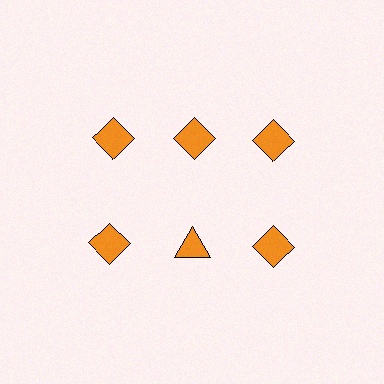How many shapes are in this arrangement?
There are 6 shapes arranged in a grid pattern.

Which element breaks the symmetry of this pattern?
The orange triangle in the second row, second from left column breaks the symmetry. All other shapes are orange diamonds.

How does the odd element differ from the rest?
It has a different shape: triangle instead of diamond.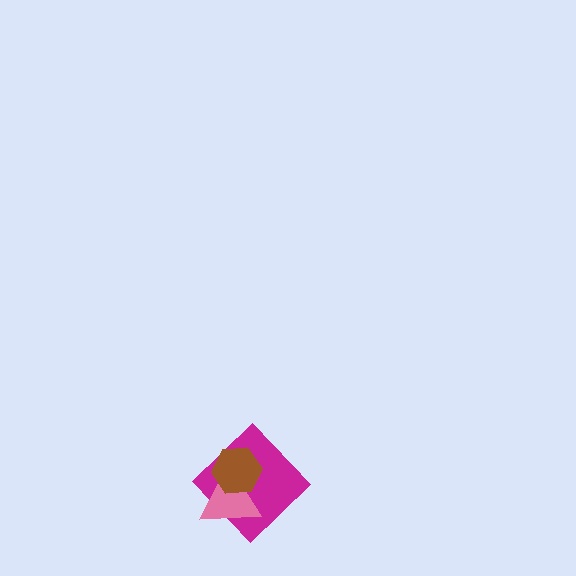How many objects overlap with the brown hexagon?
2 objects overlap with the brown hexagon.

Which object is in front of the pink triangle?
The brown hexagon is in front of the pink triangle.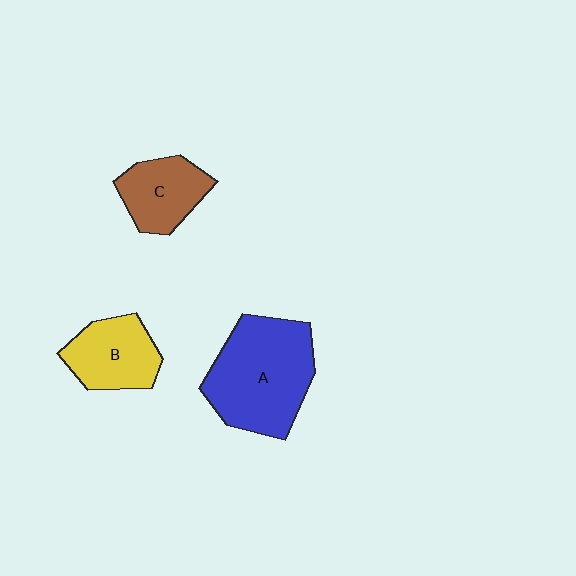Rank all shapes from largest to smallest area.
From largest to smallest: A (blue), B (yellow), C (brown).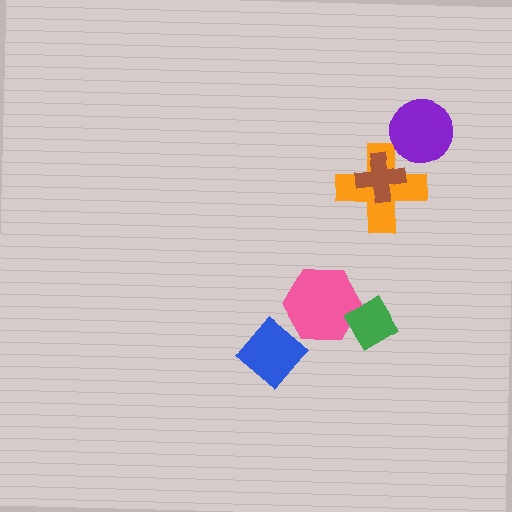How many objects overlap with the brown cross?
1 object overlaps with the brown cross.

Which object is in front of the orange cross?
The brown cross is in front of the orange cross.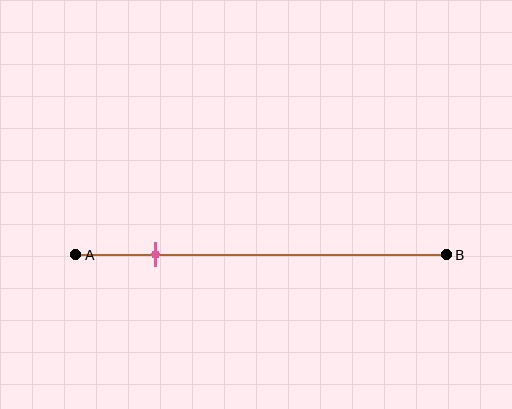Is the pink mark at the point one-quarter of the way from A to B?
No, the mark is at about 20% from A, not at the 25% one-quarter point.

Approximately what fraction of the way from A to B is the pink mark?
The pink mark is approximately 20% of the way from A to B.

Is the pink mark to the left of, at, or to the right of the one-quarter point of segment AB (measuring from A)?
The pink mark is to the left of the one-quarter point of segment AB.